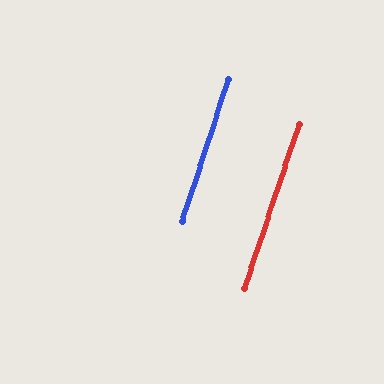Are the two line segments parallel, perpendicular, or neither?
Parallel — their directions differ by only 0.4°.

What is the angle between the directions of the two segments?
Approximately 0 degrees.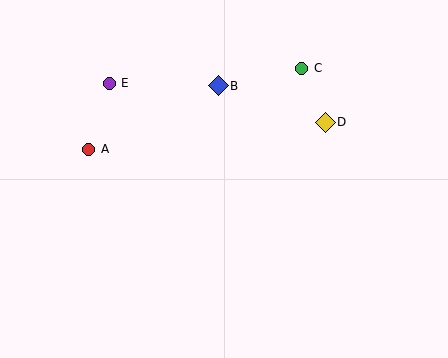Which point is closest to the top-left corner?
Point E is closest to the top-left corner.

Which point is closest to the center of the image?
Point B at (218, 86) is closest to the center.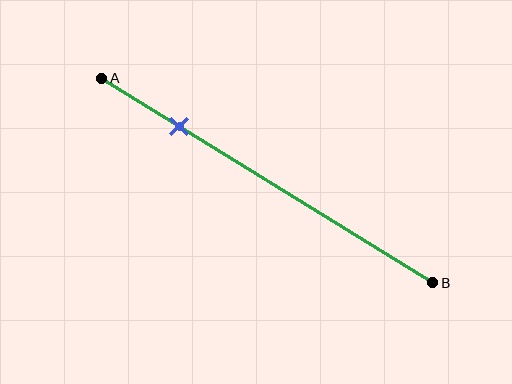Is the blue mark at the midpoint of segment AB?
No, the mark is at about 25% from A, not at the 50% midpoint.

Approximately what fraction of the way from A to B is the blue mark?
The blue mark is approximately 25% of the way from A to B.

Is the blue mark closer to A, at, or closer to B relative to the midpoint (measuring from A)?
The blue mark is closer to point A than the midpoint of segment AB.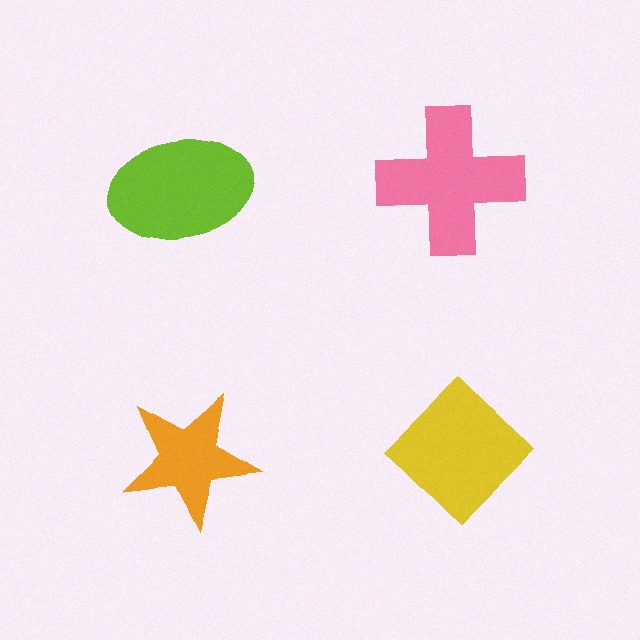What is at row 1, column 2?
A pink cross.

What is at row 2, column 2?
A yellow diamond.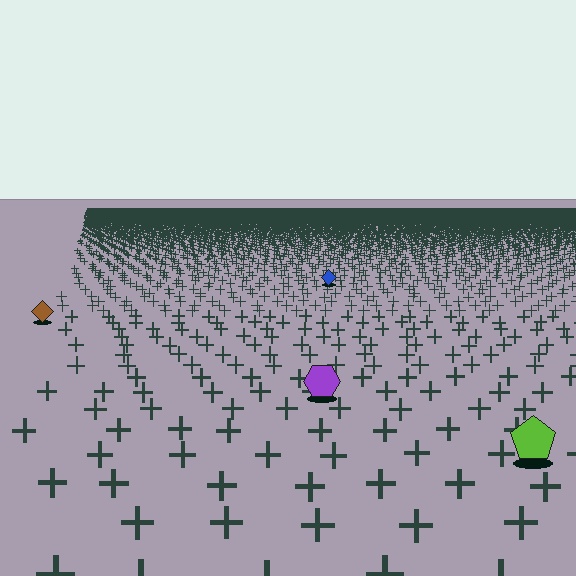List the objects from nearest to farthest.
From nearest to farthest: the lime pentagon, the purple hexagon, the brown diamond, the blue diamond.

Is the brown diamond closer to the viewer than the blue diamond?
Yes. The brown diamond is closer — you can tell from the texture gradient: the ground texture is coarser near it.